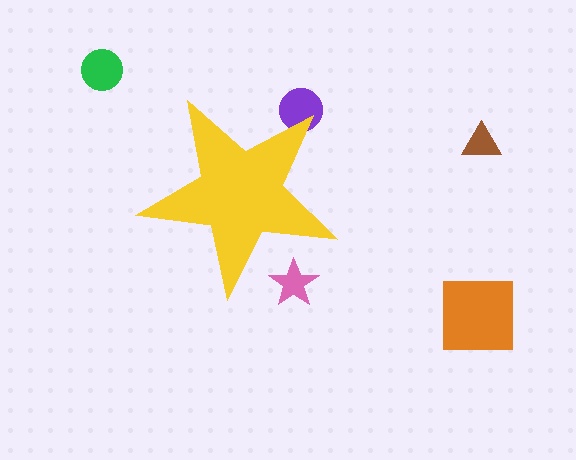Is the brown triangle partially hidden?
No, the brown triangle is fully visible.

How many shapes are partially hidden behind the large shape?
2 shapes are partially hidden.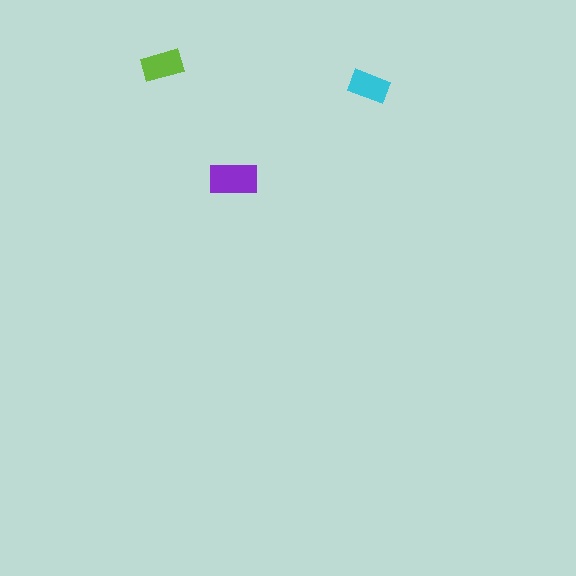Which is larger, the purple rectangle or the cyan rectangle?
The purple one.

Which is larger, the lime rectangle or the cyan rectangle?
The lime one.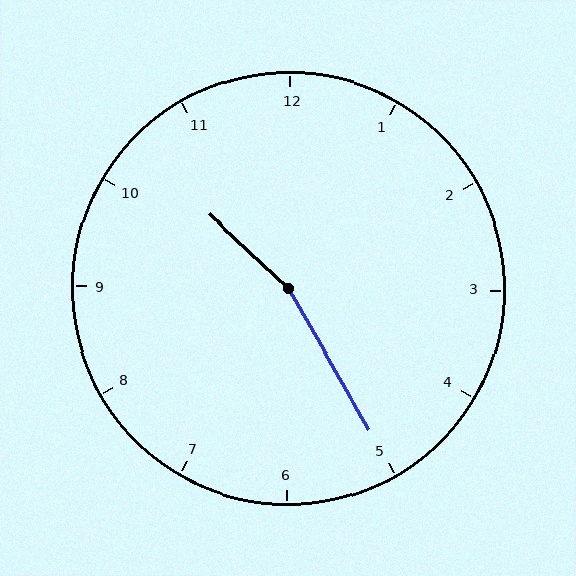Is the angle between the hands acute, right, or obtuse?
It is obtuse.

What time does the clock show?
10:25.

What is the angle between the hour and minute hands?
Approximately 162 degrees.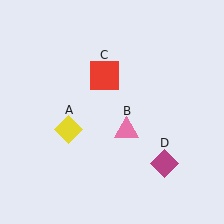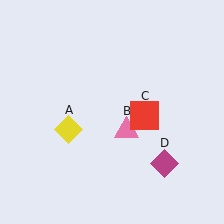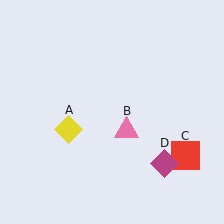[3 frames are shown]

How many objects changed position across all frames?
1 object changed position: red square (object C).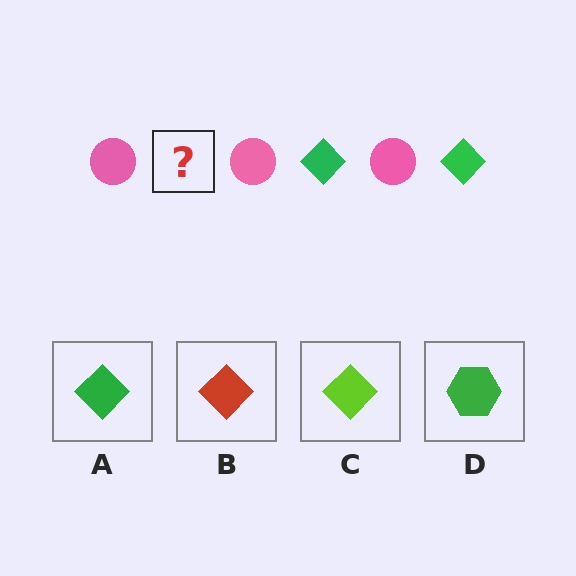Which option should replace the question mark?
Option A.